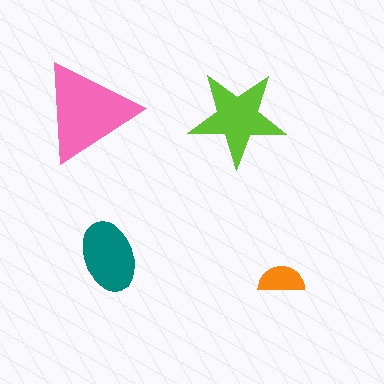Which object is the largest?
The pink triangle.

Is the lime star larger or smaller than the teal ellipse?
Larger.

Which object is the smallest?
The orange semicircle.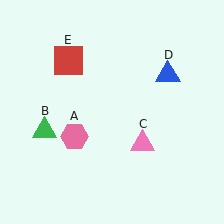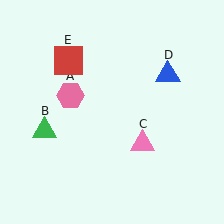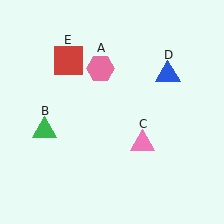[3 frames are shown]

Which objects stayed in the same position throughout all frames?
Green triangle (object B) and pink triangle (object C) and blue triangle (object D) and red square (object E) remained stationary.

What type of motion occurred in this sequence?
The pink hexagon (object A) rotated clockwise around the center of the scene.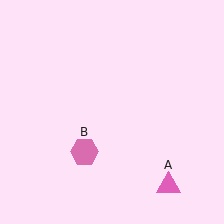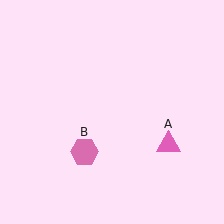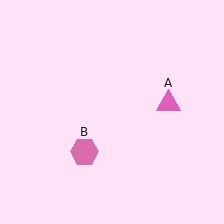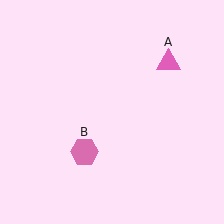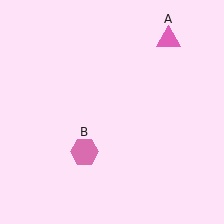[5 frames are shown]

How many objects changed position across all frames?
1 object changed position: pink triangle (object A).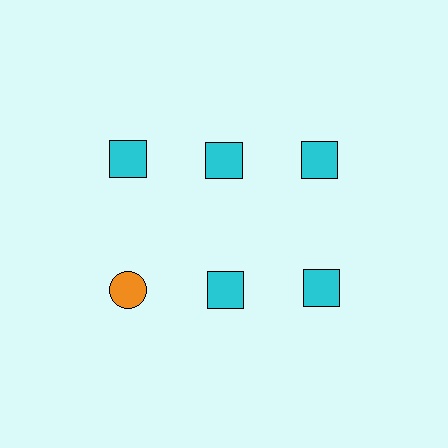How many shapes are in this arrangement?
There are 6 shapes arranged in a grid pattern.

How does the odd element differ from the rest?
It differs in both color (orange instead of cyan) and shape (circle instead of square).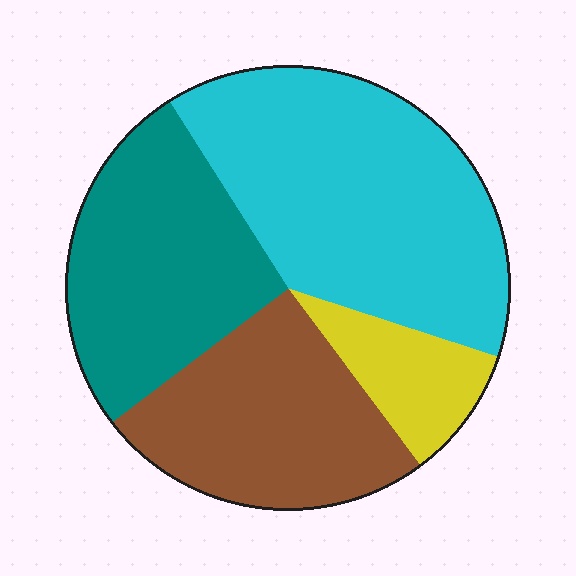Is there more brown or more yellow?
Brown.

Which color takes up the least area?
Yellow, at roughly 10%.